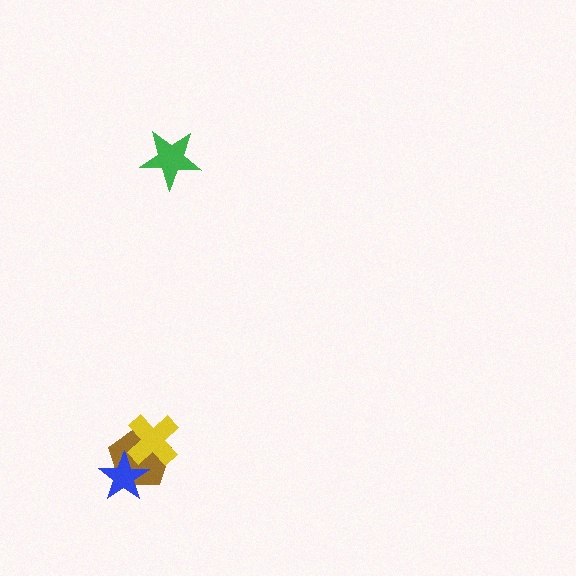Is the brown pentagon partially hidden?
Yes, it is partially covered by another shape.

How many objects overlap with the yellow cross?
2 objects overlap with the yellow cross.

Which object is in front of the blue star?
The yellow cross is in front of the blue star.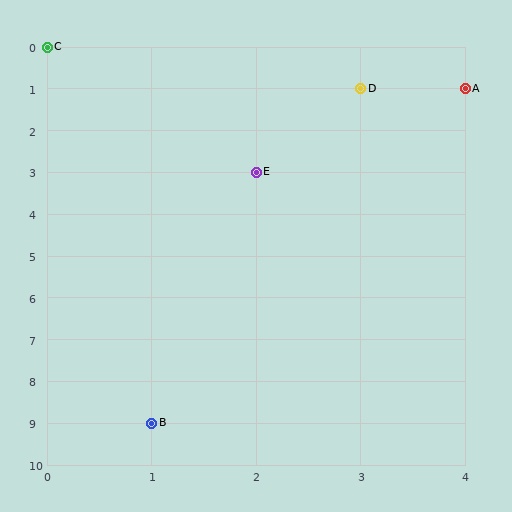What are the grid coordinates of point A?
Point A is at grid coordinates (4, 1).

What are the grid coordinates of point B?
Point B is at grid coordinates (1, 9).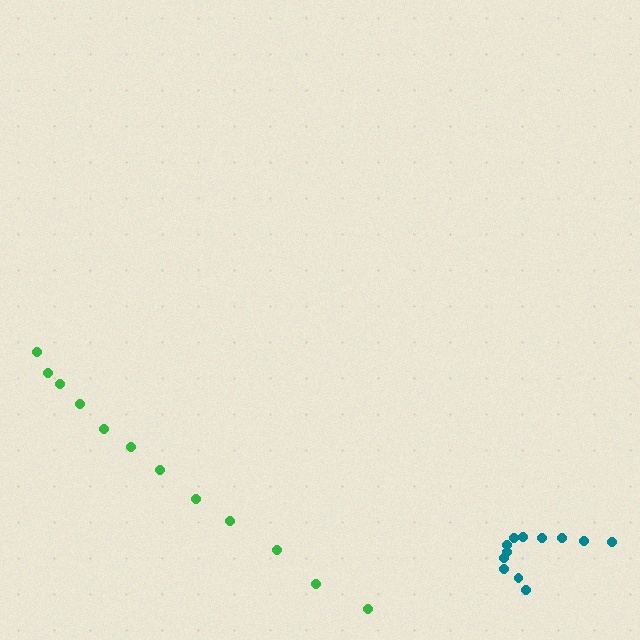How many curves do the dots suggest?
There are 2 distinct paths.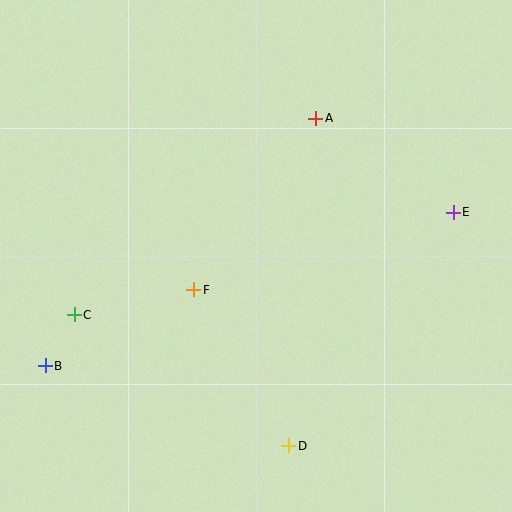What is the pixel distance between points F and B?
The distance between F and B is 167 pixels.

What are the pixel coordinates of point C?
Point C is at (74, 315).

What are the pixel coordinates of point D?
Point D is at (289, 446).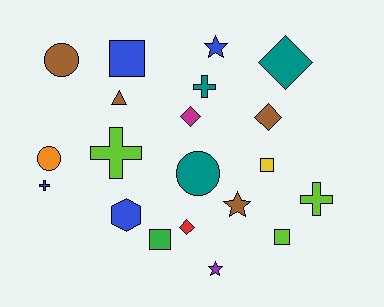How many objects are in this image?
There are 20 objects.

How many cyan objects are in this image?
There are no cyan objects.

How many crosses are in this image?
There are 4 crosses.